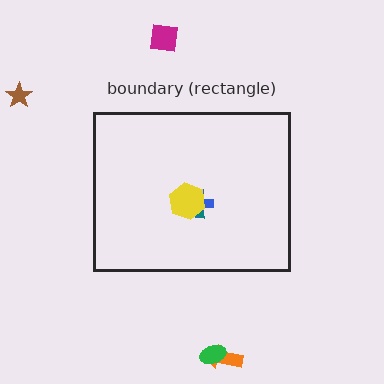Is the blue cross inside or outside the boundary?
Inside.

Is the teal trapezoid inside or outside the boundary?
Inside.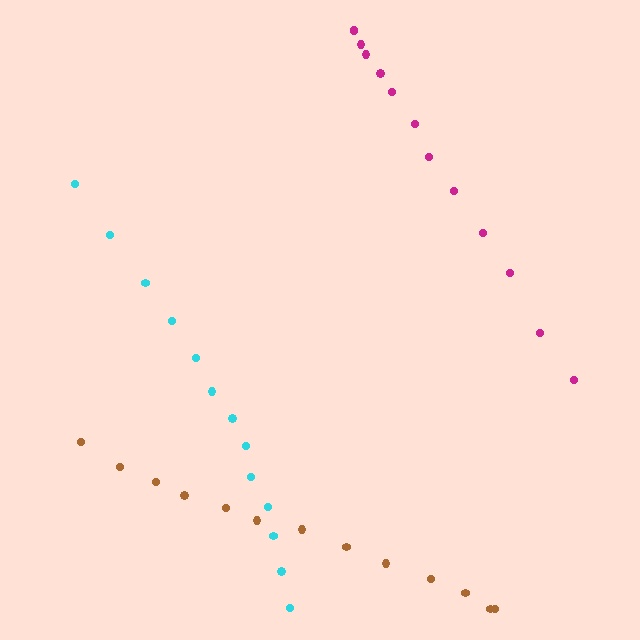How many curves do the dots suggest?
There are 3 distinct paths.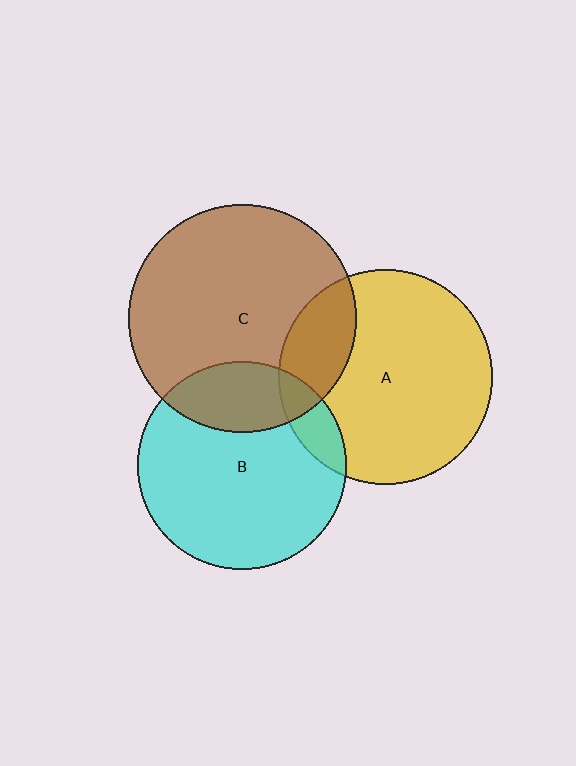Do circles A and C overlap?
Yes.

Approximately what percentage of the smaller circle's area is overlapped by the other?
Approximately 20%.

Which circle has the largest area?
Circle C (brown).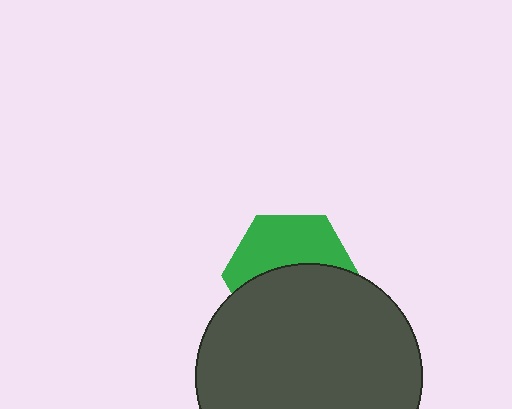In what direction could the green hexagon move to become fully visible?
The green hexagon could move up. That would shift it out from behind the dark gray circle entirely.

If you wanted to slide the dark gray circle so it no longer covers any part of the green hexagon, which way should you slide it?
Slide it down — that is the most direct way to separate the two shapes.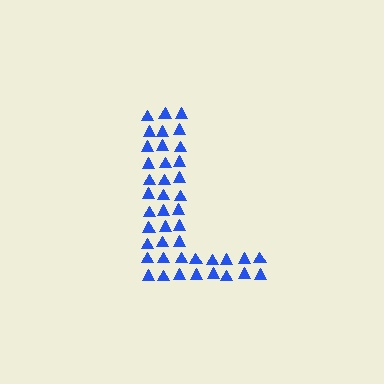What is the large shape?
The large shape is the letter L.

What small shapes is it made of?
It is made of small triangles.